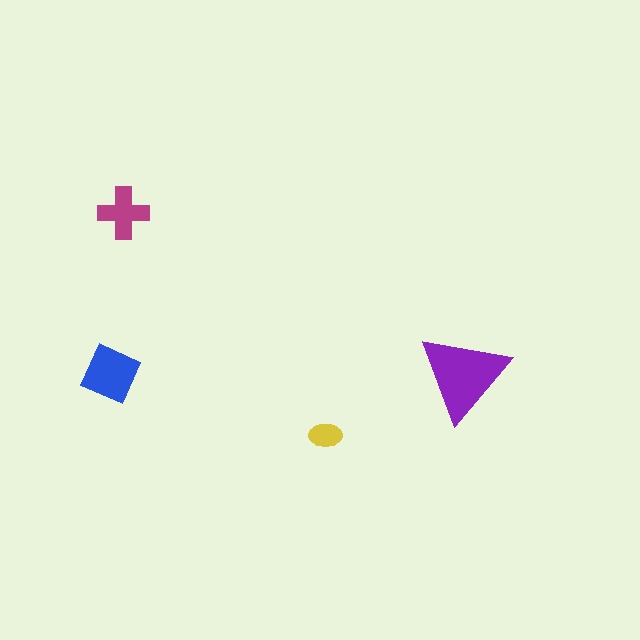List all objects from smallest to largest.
The yellow ellipse, the magenta cross, the blue square, the purple triangle.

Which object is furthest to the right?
The purple triangle is rightmost.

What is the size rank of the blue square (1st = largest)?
2nd.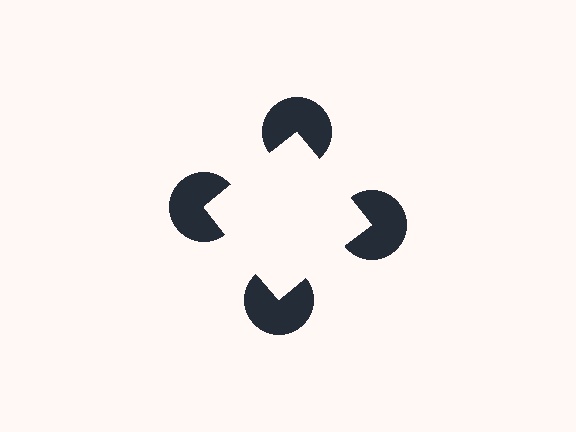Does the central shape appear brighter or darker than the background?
It typically appears slightly brighter than the background, even though no actual brightness change is drawn.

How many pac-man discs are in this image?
There are 4 — one at each vertex of the illusory square.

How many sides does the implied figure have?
4 sides.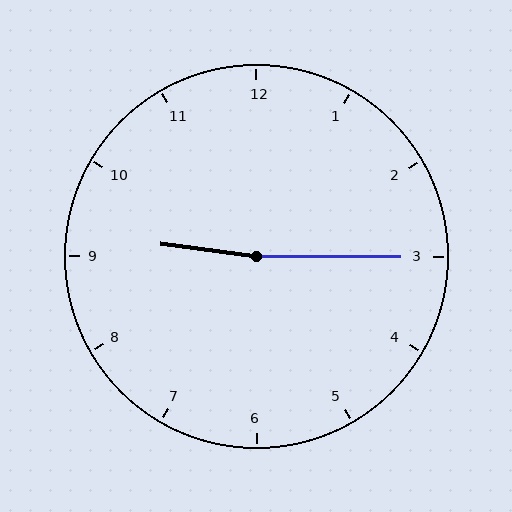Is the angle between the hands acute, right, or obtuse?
It is obtuse.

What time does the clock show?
9:15.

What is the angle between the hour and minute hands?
Approximately 172 degrees.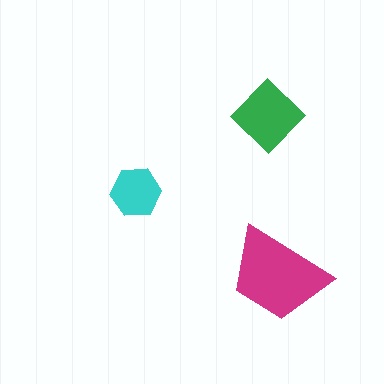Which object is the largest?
The magenta trapezoid.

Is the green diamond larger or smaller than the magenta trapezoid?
Smaller.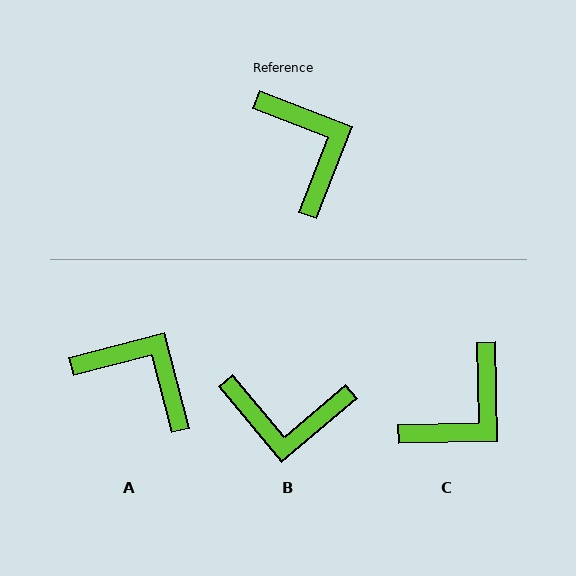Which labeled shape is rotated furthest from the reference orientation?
B, about 119 degrees away.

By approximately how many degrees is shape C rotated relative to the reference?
Approximately 67 degrees clockwise.